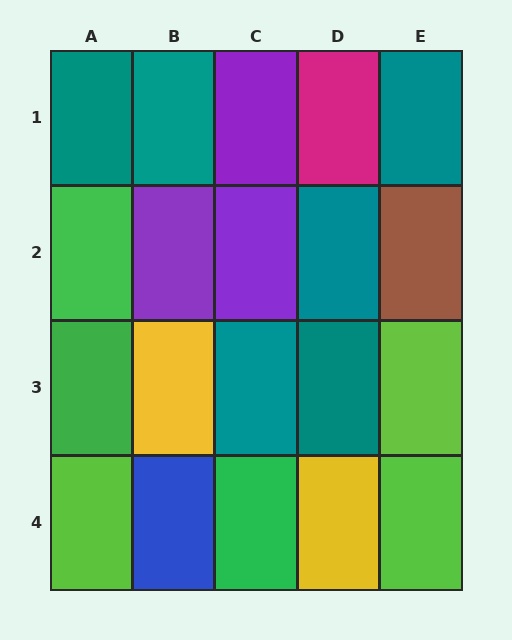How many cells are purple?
3 cells are purple.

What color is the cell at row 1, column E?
Teal.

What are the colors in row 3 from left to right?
Green, yellow, teal, teal, lime.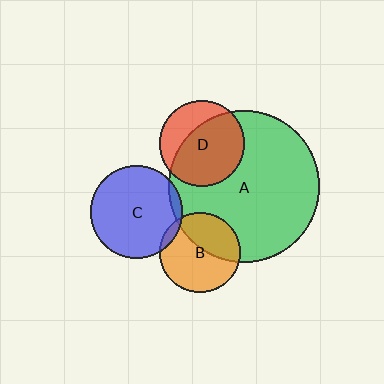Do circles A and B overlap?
Yes.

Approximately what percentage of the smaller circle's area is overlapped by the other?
Approximately 40%.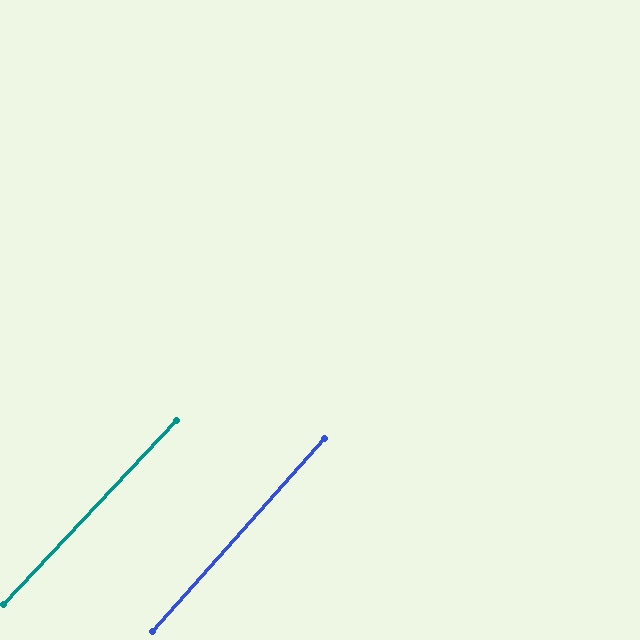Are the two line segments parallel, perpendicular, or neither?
Parallel — their directions differ by only 1.5°.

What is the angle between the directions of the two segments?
Approximately 1 degree.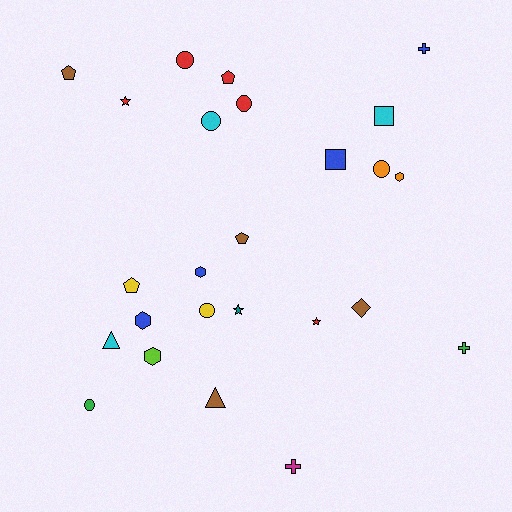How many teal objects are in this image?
There is 1 teal object.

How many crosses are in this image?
There are 3 crosses.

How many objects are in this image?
There are 25 objects.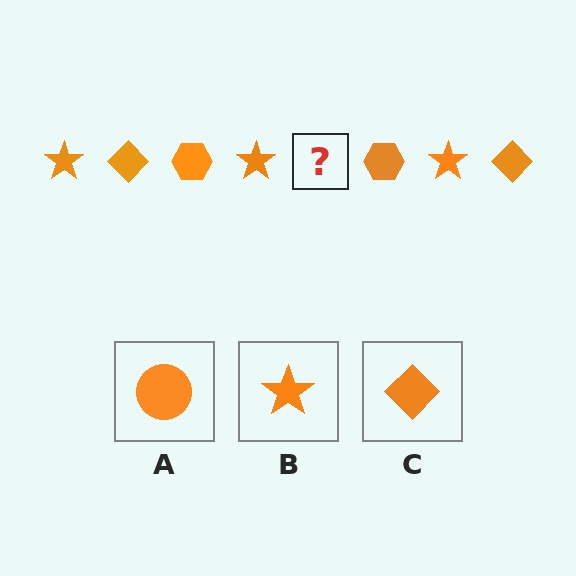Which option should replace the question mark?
Option C.